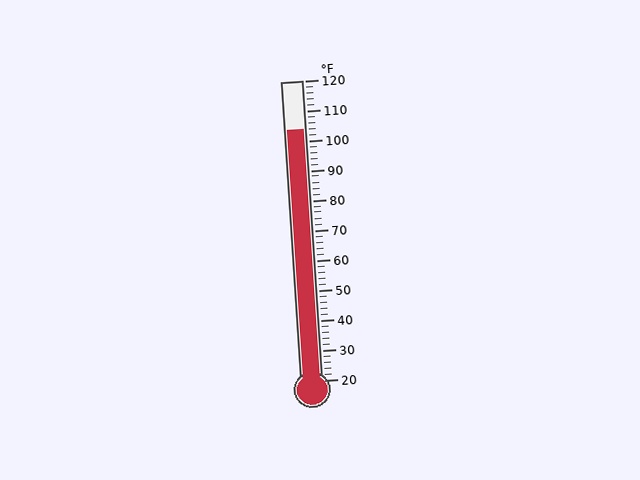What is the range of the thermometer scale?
The thermometer scale ranges from 20°F to 120°F.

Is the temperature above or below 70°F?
The temperature is above 70°F.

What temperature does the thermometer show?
The thermometer shows approximately 104°F.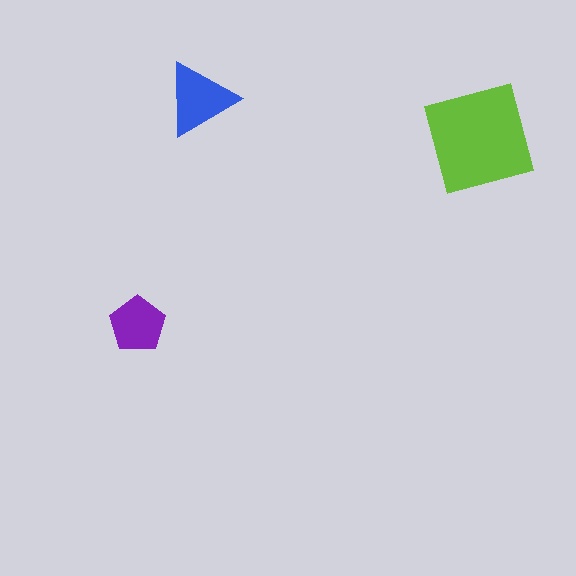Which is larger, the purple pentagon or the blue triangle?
The blue triangle.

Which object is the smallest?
The purple pentagon.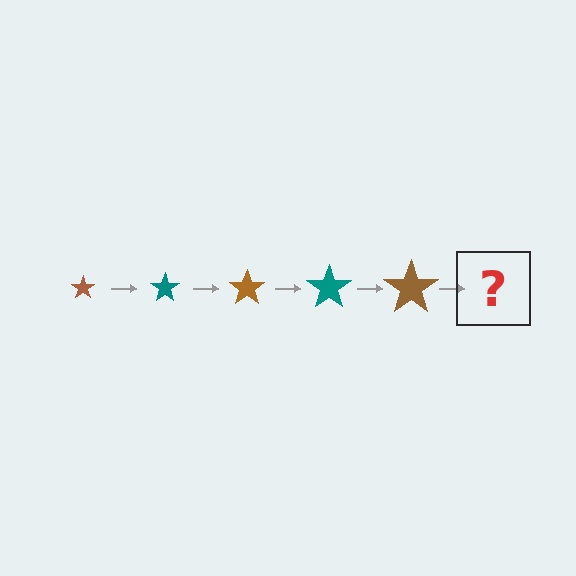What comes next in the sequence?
The next element should be a teal star, larger than the previous one.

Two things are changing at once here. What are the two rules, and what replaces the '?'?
The two rules are that the star grows larger each step and the color cycles through brown and teal. The '?' should be a teal star, larger than the previous one.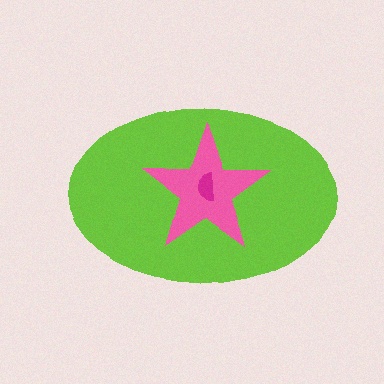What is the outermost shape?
The lime ellipse.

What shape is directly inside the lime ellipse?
The pink star.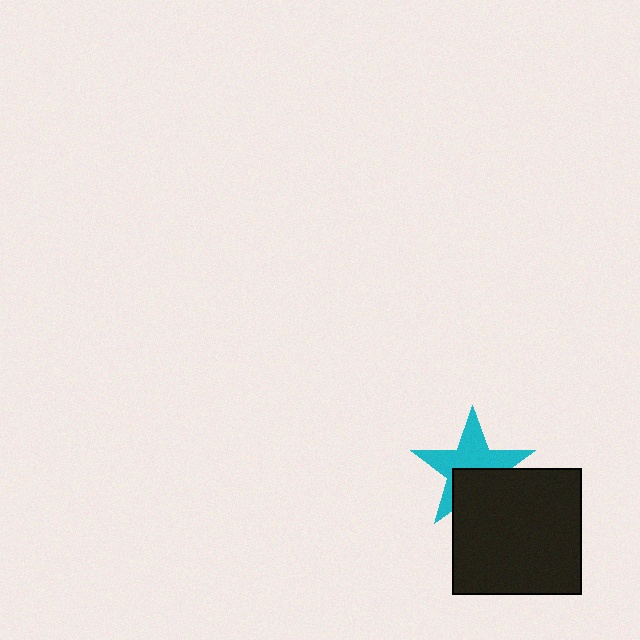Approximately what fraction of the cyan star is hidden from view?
Roughly 40% of the cyan star is hidden behind the black rectangle.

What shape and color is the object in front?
The object in front is a black rectangle.